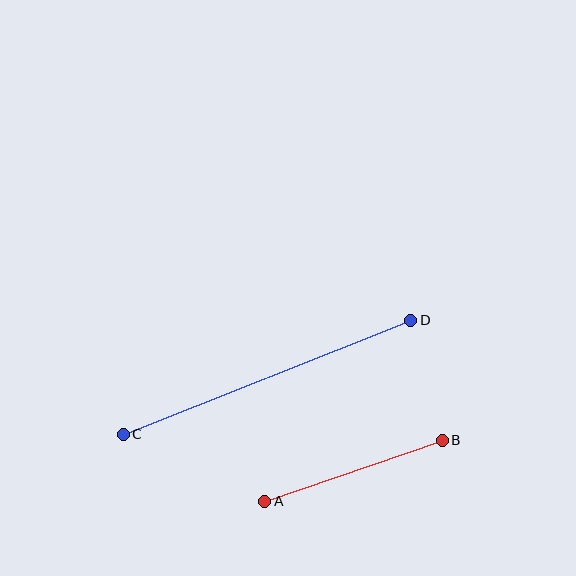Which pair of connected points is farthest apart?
Points C and D are farthest apart.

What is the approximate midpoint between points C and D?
The midpoint is at approximately (267, 377) pixels.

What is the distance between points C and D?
The distance is approximately 309 pixels.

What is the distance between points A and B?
The distance is approximately 188 pixels.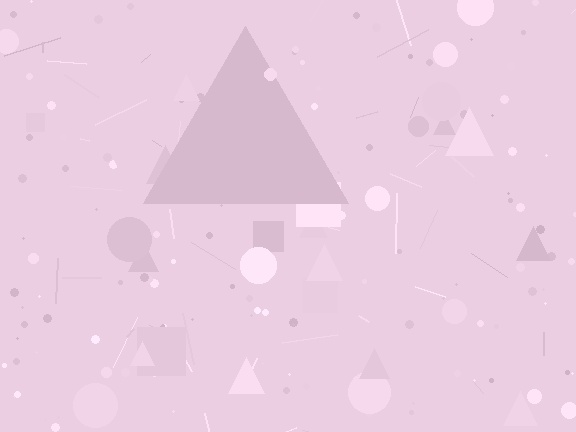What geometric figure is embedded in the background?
A triangle is embedded in the background.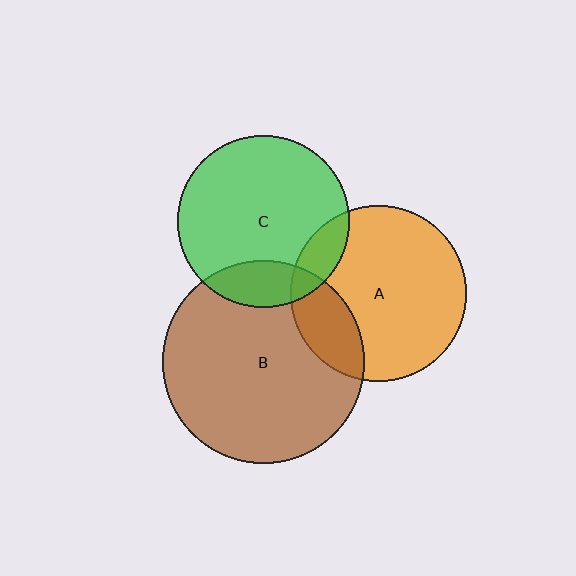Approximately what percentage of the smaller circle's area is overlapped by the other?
Approximately 10%.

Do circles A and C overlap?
Yes.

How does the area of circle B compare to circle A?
Approximately 1.3 times.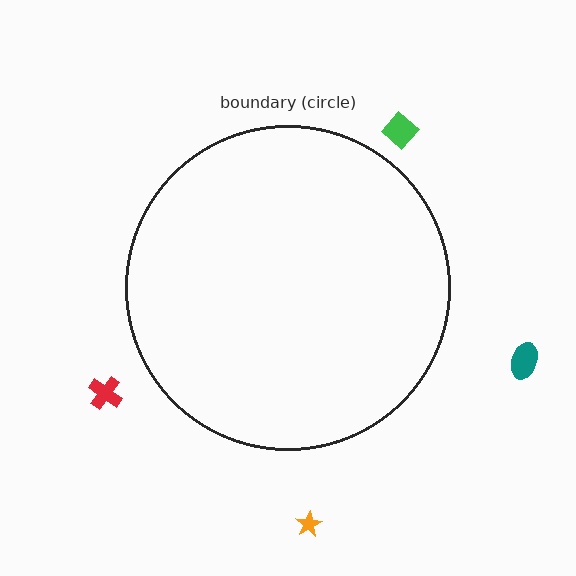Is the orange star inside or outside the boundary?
Outside.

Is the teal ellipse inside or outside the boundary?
Outside.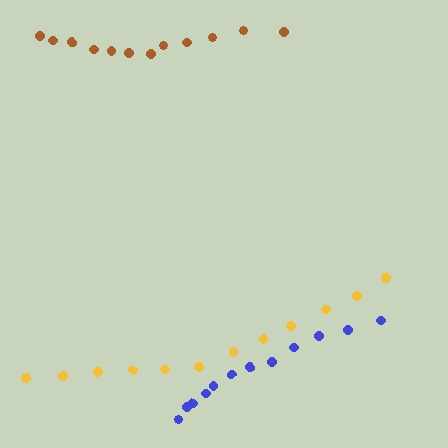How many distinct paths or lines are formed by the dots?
There are 3 distinct paths.